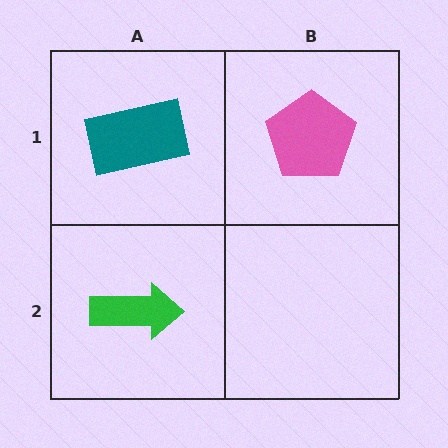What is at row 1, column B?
A pink pentagon.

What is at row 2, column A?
A green arrow.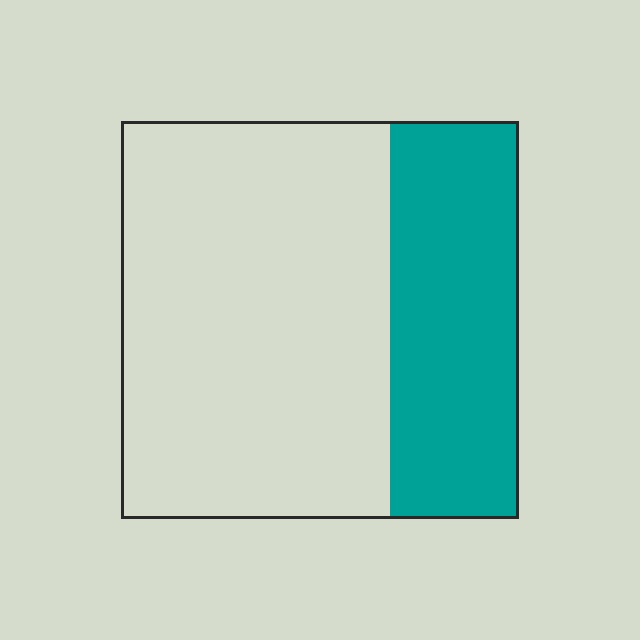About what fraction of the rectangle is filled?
About one third (1/3).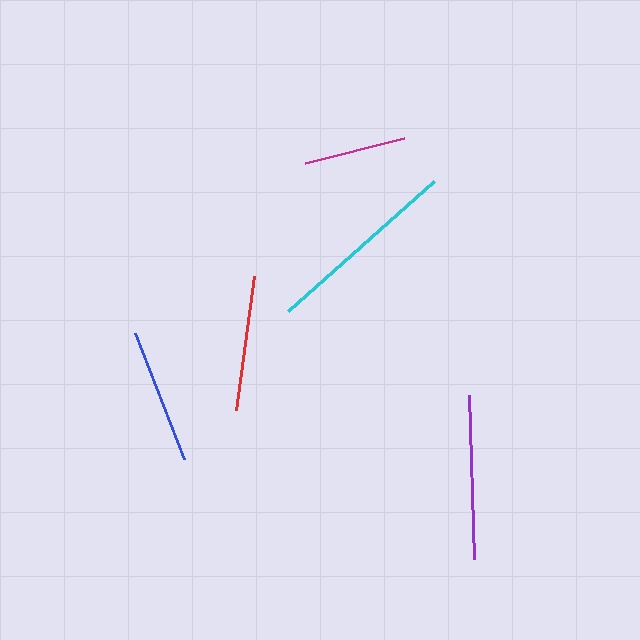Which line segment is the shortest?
The magenta line is the shortest at approximately 102 pixels.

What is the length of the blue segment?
The blue segment is approximately 135 pixels long.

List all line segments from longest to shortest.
From longest to shortest: cyan, purple, blue, red, magenta.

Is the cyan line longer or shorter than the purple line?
The cyan line is longer than the purple line.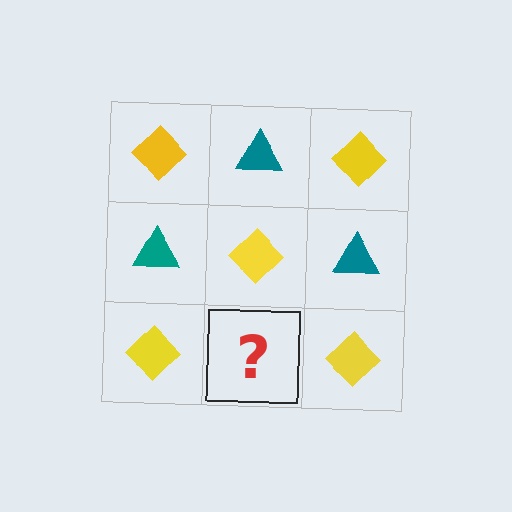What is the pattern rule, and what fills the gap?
The rule is that it alternates yellow diamond and teal triangle in a checkerboard pattern. The gap should be filled with a teal triangle.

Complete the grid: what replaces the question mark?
The question mark should be replaced with a teal triangle.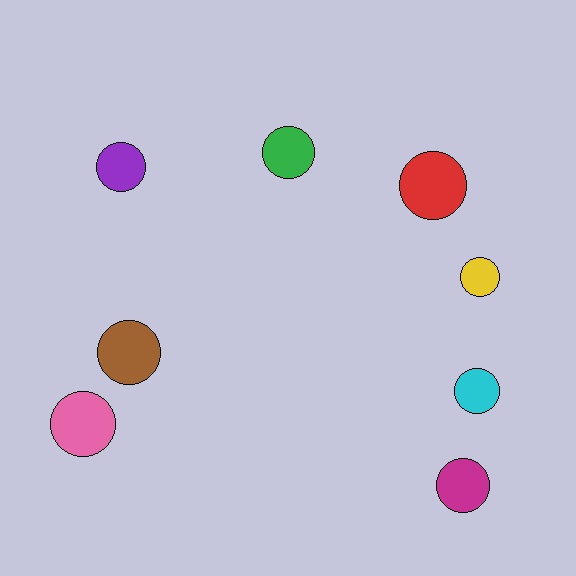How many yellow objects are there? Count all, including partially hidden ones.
There is 1 yellow object.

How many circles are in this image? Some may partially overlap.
There are 8 circles.